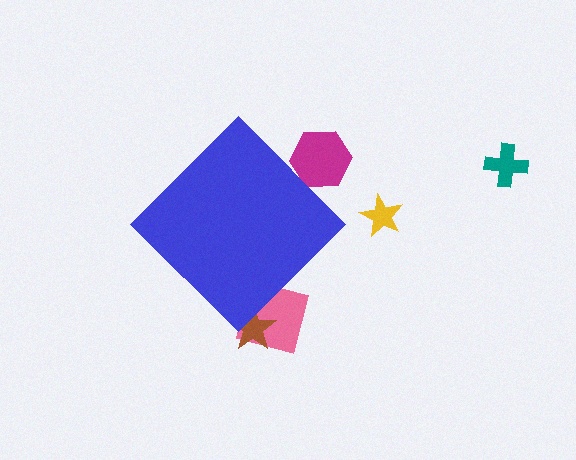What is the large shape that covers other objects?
A blue diamond.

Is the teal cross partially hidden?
No, the teal cross is fully visible.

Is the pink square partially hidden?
Yes, the pink square is partially hidden behind the blue diamond.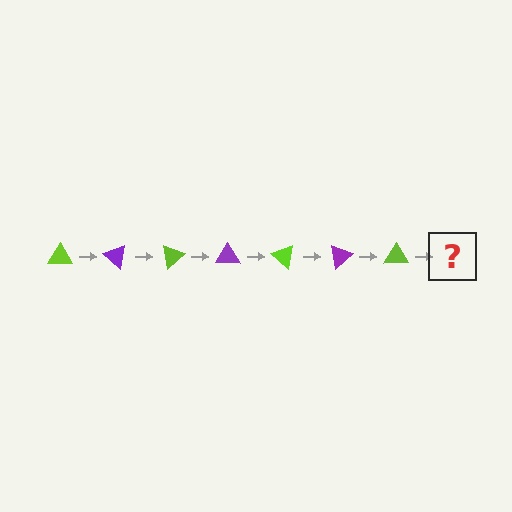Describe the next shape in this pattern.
It should be a purple triangle, rotated 280 degrees from the start.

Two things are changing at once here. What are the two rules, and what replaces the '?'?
The two rules are that it rotates 40 degrees each step and the color cycles through lime and purple. The '?' should be a purple triangle, rotated 280 degrees from the start.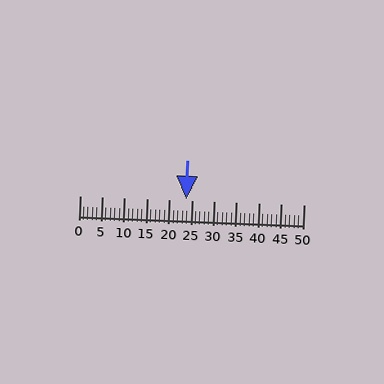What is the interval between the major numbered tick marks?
The major tick marks are spaced 5 units apart.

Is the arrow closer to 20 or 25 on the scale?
The arrow is closer to 25.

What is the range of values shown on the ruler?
The ruler shows values from 0 to 50.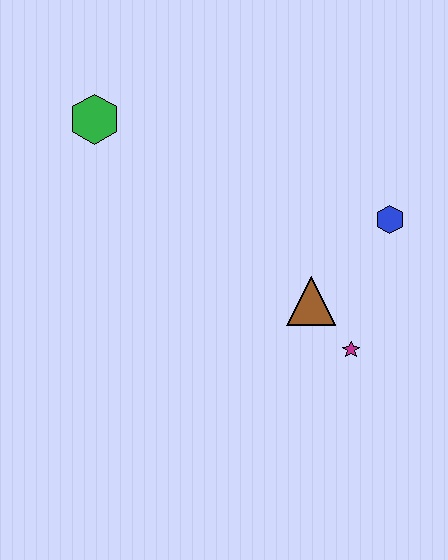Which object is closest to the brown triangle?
The magenta star is closest to the brown triangle.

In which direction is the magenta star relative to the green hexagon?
The magenta star is to the right of the green hexagon.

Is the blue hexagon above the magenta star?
Yes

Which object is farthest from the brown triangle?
The green hexagon is farthest from the brown triangle.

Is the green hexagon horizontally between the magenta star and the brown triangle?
No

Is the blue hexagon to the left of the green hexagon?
No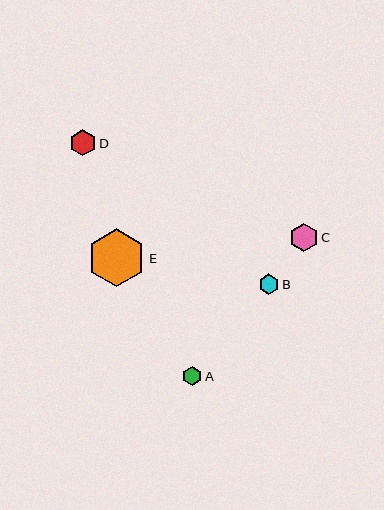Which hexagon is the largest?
Hexagon E is the largest with a size of approximately 58 pixels.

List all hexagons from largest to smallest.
From largest to smallest: E, C, D, B, A.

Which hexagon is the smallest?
Hexagon A is the smallest with a size of approximately 20 pixels.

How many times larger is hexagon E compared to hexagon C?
Hexagon E is approximately 2.1 times the size of hexagon C.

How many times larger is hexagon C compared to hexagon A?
Hexagon C is approximately 1.4 times the size of hexagon A.